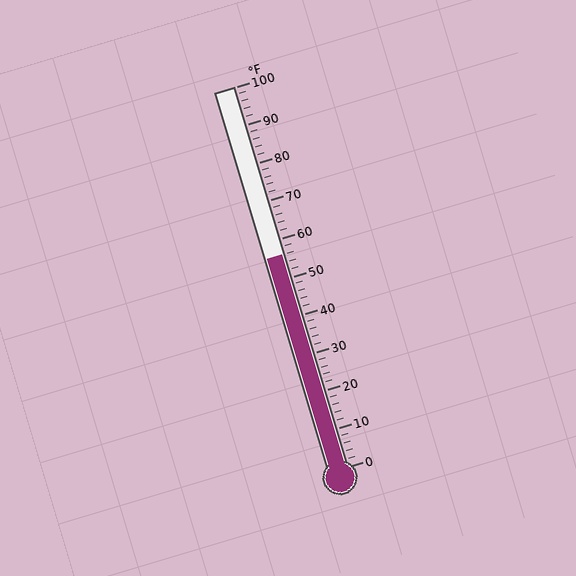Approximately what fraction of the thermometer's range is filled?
The thermometer is filled to approximately 55% of its range.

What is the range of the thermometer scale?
The thermometer scale ranges from 0°F to 100°F.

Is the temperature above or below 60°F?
The temperature is below 60°F.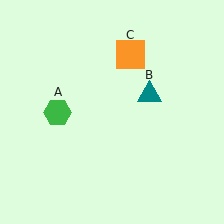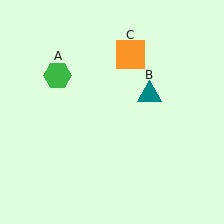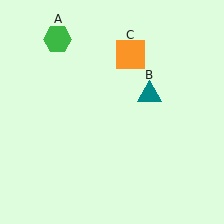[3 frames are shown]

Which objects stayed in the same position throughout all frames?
Teal triangle (object B) and orange square (object C) remained stationary.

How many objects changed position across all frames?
1 object changed position: green hexagon (object A).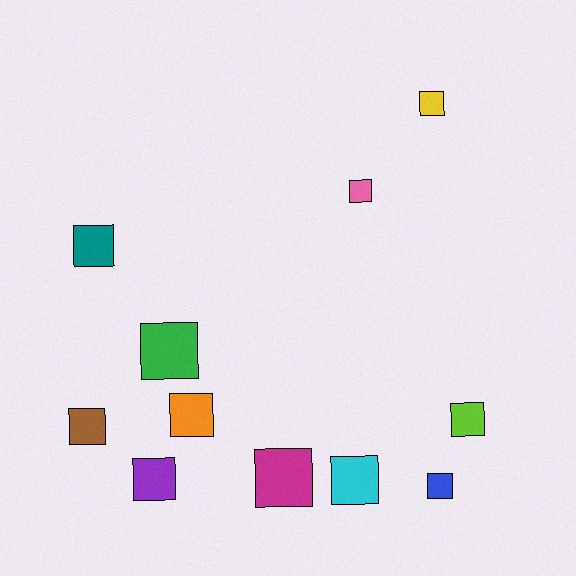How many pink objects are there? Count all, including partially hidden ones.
There is 1 pink object.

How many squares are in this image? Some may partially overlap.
There are 11 squares.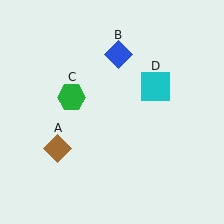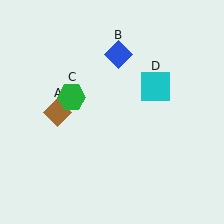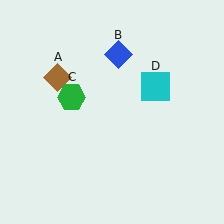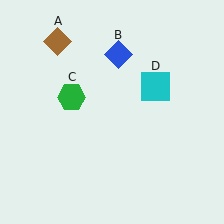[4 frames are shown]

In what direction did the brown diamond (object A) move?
The brown diamond (object A) moved up.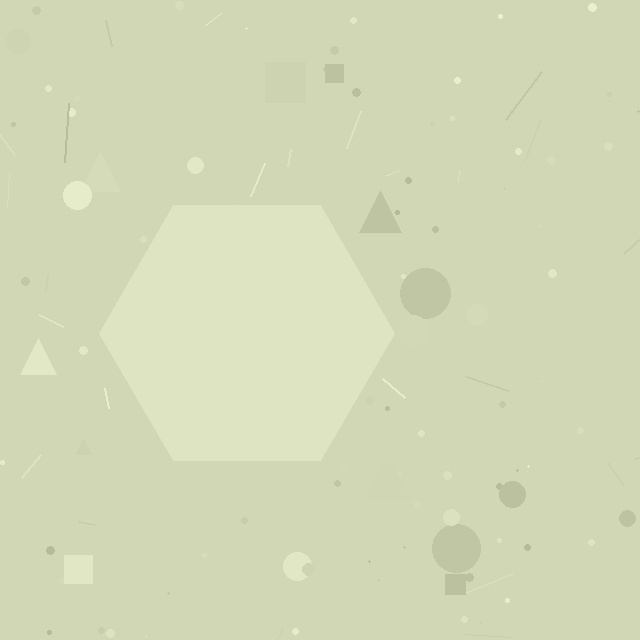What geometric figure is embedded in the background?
A hexagon is embedded in the background.